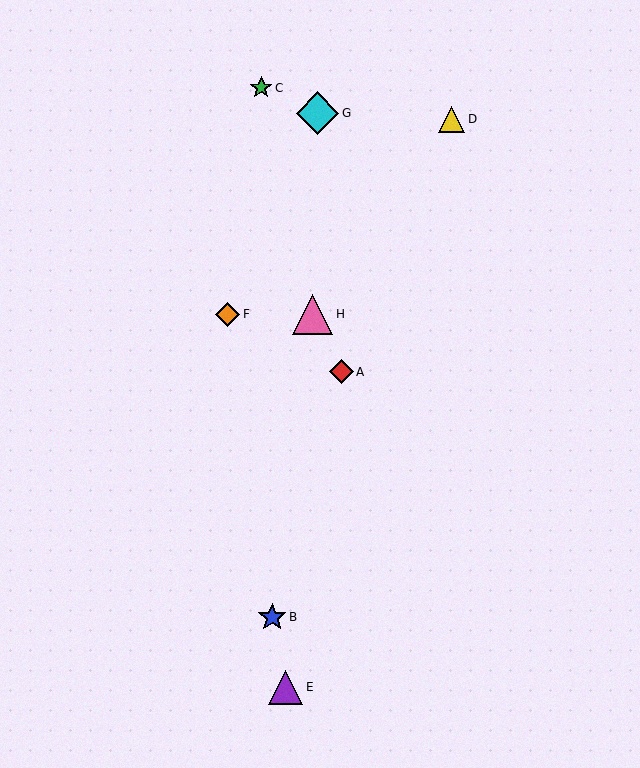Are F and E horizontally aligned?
No, F is at y≈314 and E is at y≈687.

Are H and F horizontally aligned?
Yes, both are at y≈314.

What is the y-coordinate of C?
Object C is at y≈88.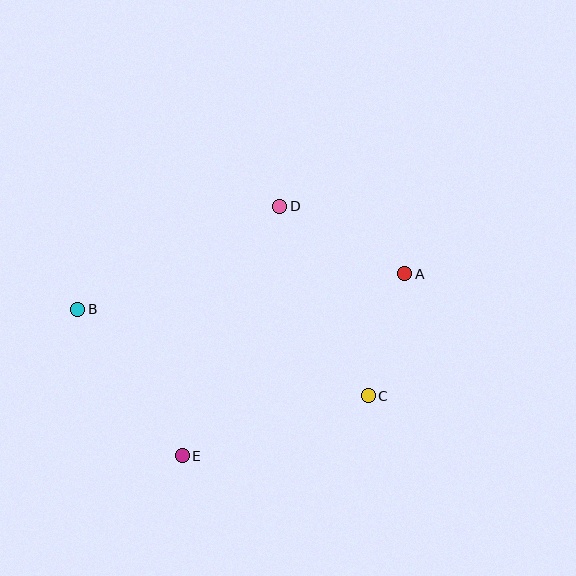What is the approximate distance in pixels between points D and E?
The distance between D and E is approximately 268 pixels.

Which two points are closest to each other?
Points A and C are closest to each other.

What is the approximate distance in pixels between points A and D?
The distance between A and D is approximately 142 pixels.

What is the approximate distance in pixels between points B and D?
The distance between B and D is approximately 227 pixels.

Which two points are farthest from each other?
Points A and B are farthest from each other.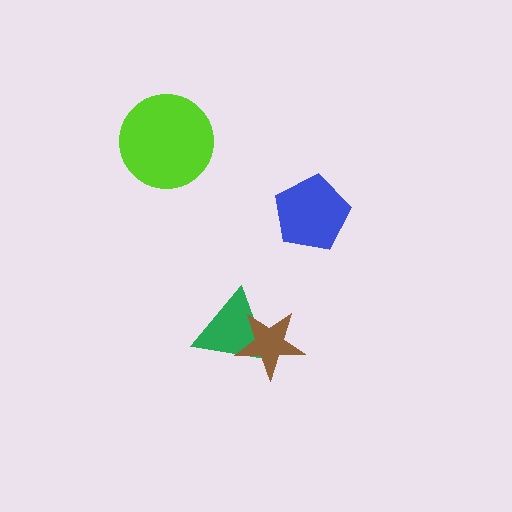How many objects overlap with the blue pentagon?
0 objects overlap with the blue pentagon.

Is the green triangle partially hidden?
Yes, it is partially covered by another shape.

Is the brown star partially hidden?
No, no other shape covers it.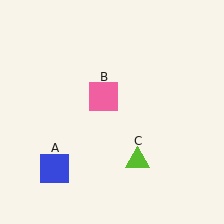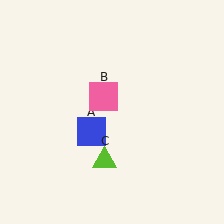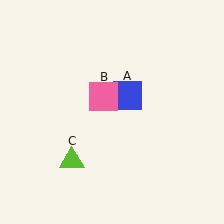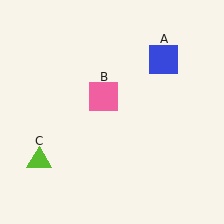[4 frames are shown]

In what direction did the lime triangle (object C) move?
The lime triangle (object C) moved left.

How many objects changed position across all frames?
2 objects changed position: blue square (object A), lime triangle (object C).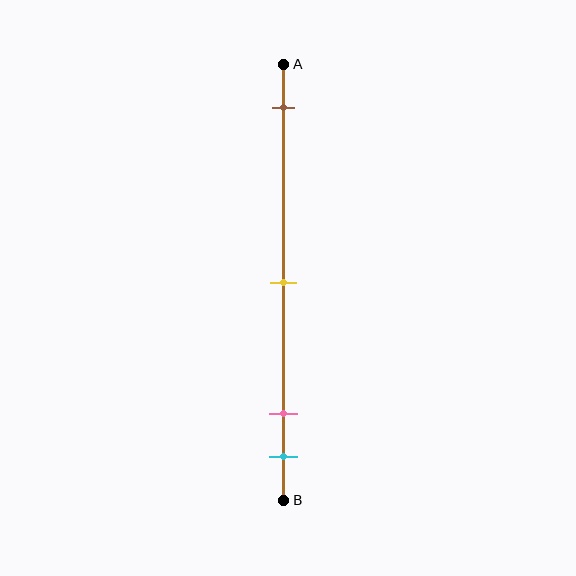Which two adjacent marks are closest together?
The pink and cyan marks are the closest adjacent pair.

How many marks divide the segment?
There are 4 marks dividing the segment.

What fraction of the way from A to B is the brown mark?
The brown mark is approximately 10% (0.1) of the way from A to B.